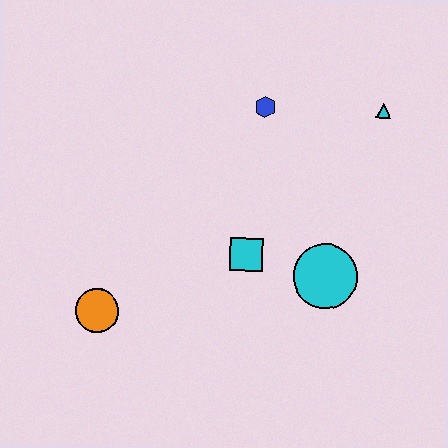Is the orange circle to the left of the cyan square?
Yes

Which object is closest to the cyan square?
The cyan circle is closest to the cyan square.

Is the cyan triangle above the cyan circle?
Yes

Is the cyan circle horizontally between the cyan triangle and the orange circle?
Yes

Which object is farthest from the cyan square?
The cyan triangle is farthest from the cyan square.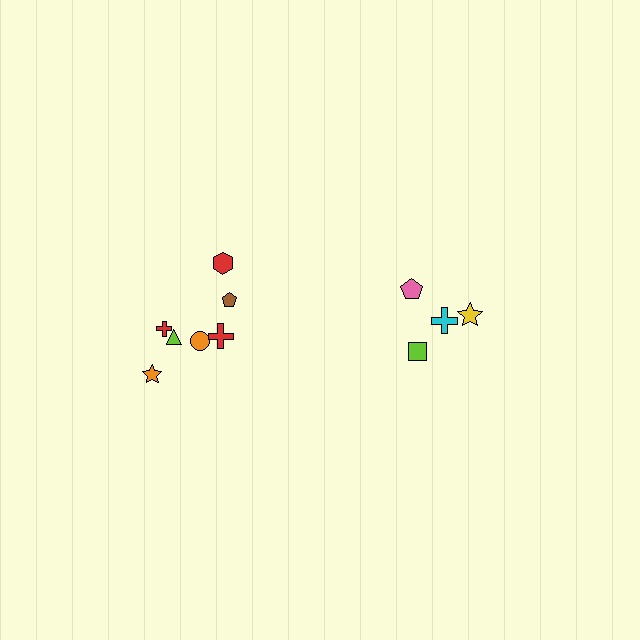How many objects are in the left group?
There are 7 objects.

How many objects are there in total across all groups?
There are 11 objects.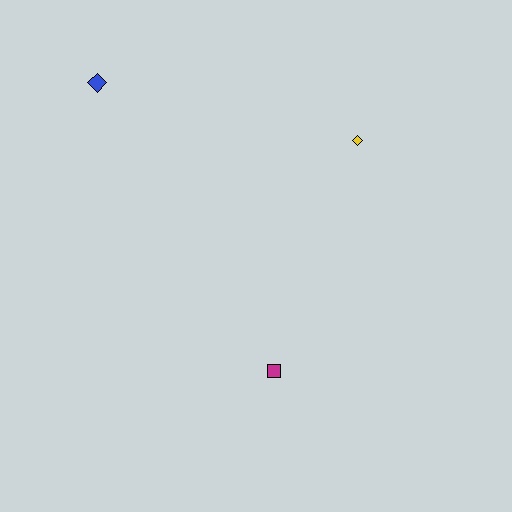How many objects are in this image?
There are 3 objects.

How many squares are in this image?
There is 1 square.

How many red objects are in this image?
There are no red objects.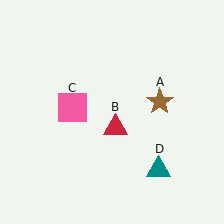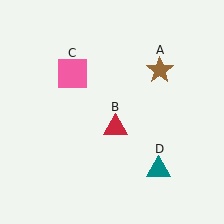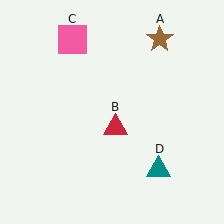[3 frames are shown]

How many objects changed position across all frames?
2 objects changed position: brown star (object A), pink square (object C).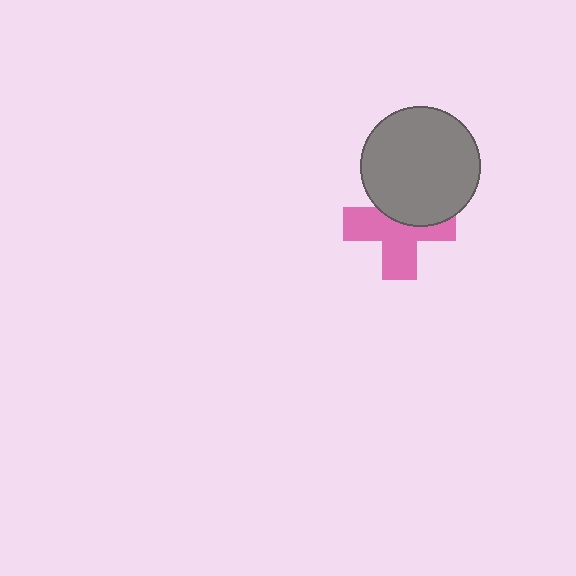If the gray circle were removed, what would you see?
You would see the complete pink cross.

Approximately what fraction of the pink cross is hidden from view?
Roughly 39% of the pink cross is hidden behind the gray circle.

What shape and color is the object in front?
The object in front is a gray circle.